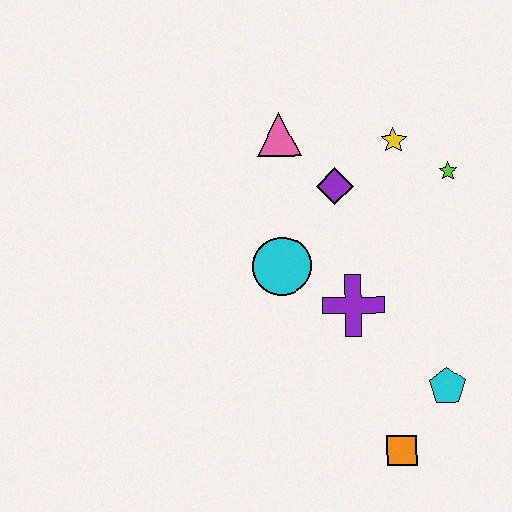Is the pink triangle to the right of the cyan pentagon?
No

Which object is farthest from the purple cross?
The pink triangle is farthest from the purple cross.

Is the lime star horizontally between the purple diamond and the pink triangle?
No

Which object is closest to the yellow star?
The lime star is closest to the yellow star.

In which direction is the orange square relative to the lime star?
The orange square is below the lime star.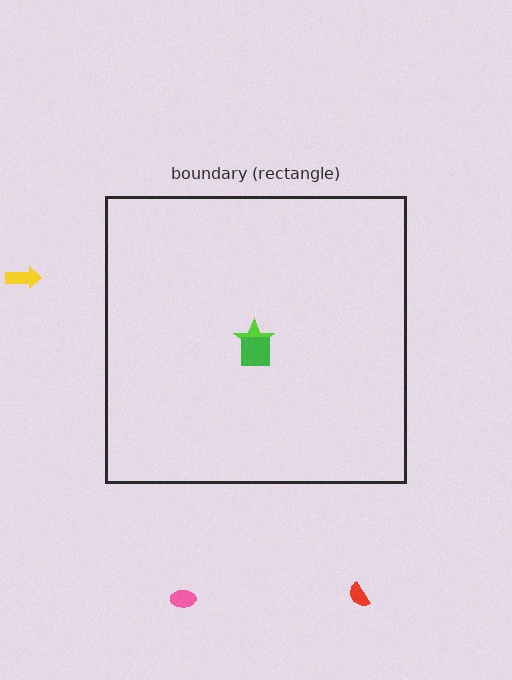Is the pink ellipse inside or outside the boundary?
Outside.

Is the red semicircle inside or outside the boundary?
Outside.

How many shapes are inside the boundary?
2 inside, 3 outside.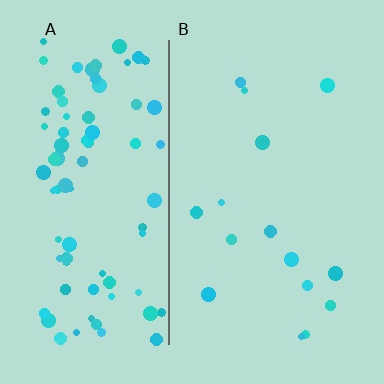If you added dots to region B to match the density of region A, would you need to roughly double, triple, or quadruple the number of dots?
Approximately quadruple.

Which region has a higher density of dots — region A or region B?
A (the left).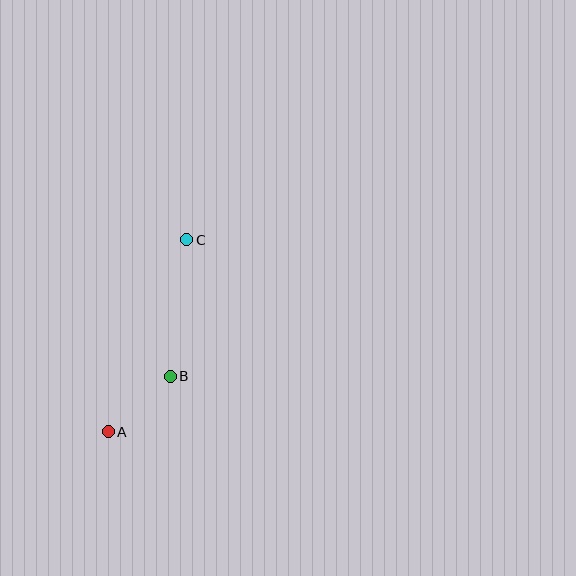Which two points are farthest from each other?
Points A and C are farthest from each other.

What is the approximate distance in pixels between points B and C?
The distance between B and C is approximately 137 pixels.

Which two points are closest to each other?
Points A and B are closest to each other.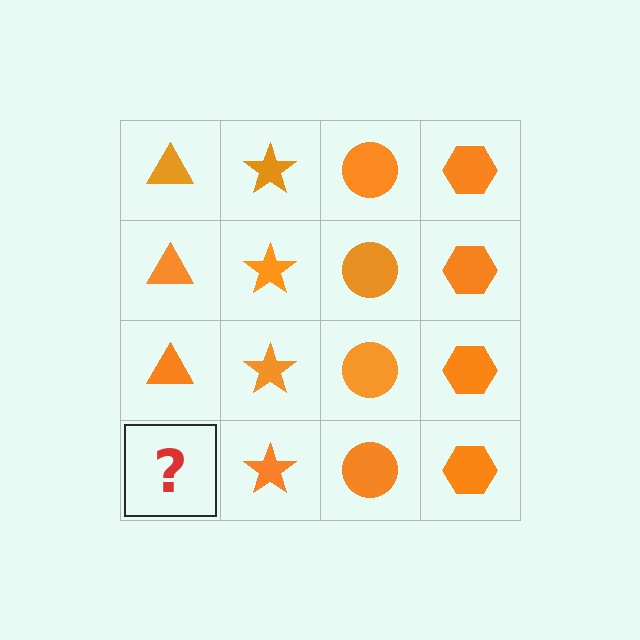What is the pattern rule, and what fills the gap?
The rule is that each column has a consistent shape. The gap should be filled with an orange triangle.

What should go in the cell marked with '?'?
The missing cell should contain an orange triangle.